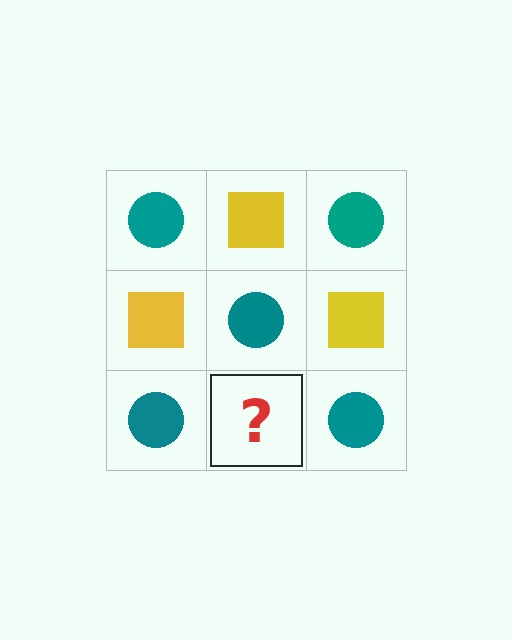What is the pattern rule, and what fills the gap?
The rule is that it alternates teal circle and yellow square in a checkerboard pattern. The gap should be filled with a yellow square.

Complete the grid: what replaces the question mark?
The question mark should be replaced with a yellow square.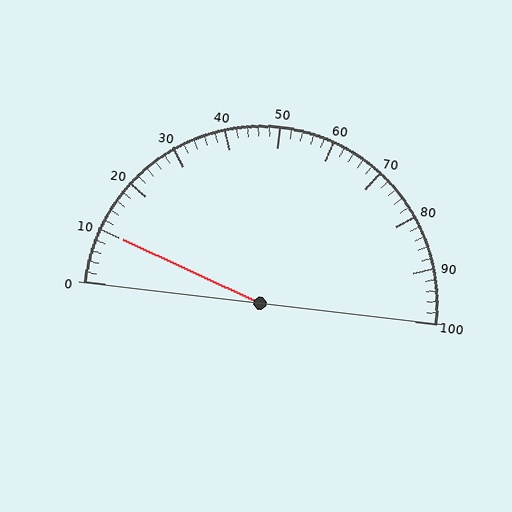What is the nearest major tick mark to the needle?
The nearest major tick mark is 10.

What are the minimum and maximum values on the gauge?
The gauge ranges from 0 to 100.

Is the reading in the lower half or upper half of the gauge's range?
The reading is in the lower half of the range (0 to 100).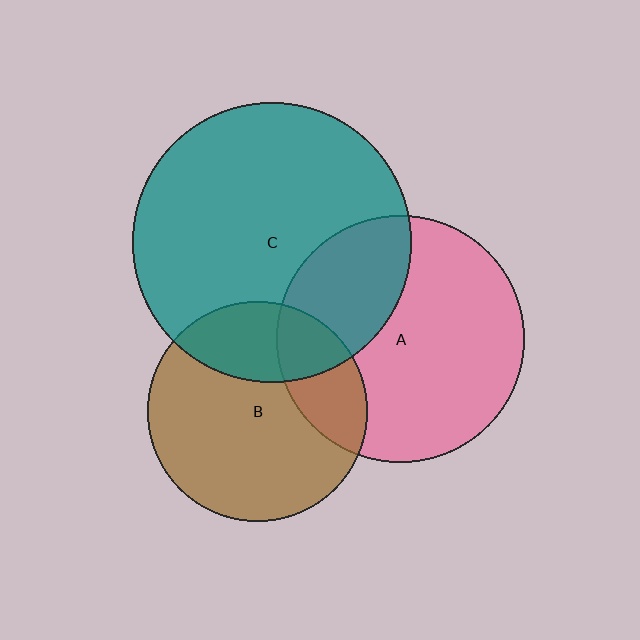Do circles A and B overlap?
Yes.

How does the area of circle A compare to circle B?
Approximately 1.3 times.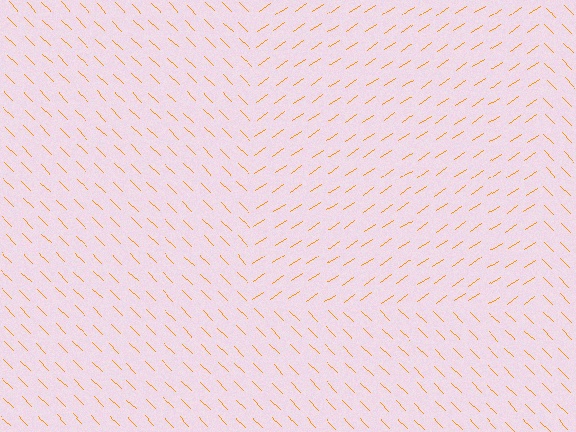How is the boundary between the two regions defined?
The boundary is defined purely by a change in line orientation (approximately 79 degrees difference). All lines are the same color and thickness.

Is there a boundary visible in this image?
Yes, there is a texture boundary formed by a change in line orientation.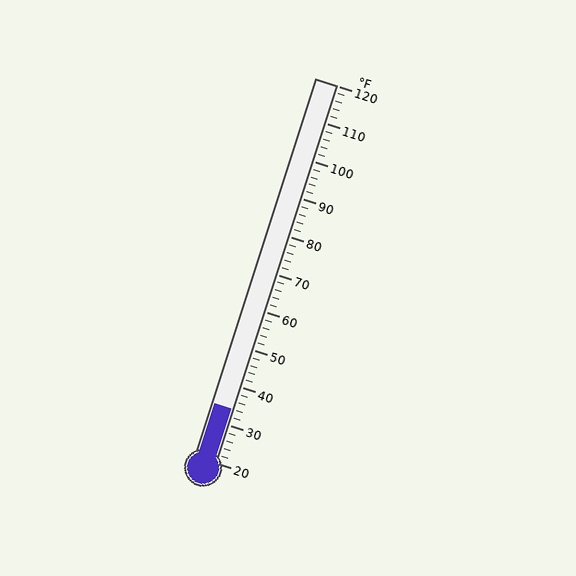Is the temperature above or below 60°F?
The temperature is below 60°F.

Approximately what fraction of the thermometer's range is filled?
The thermometer is filled to approximately 15% of its range.